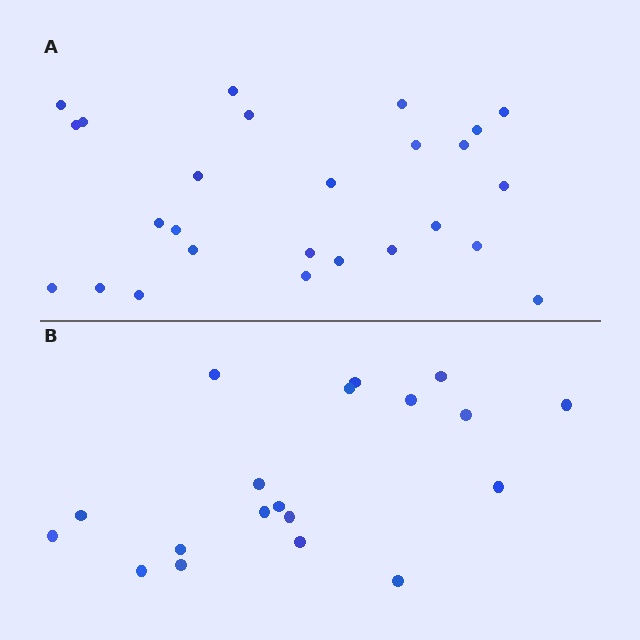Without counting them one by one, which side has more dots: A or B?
Region A (the top region) has more dots.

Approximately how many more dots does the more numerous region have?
Region A has roughly 8 or so more dots than region B.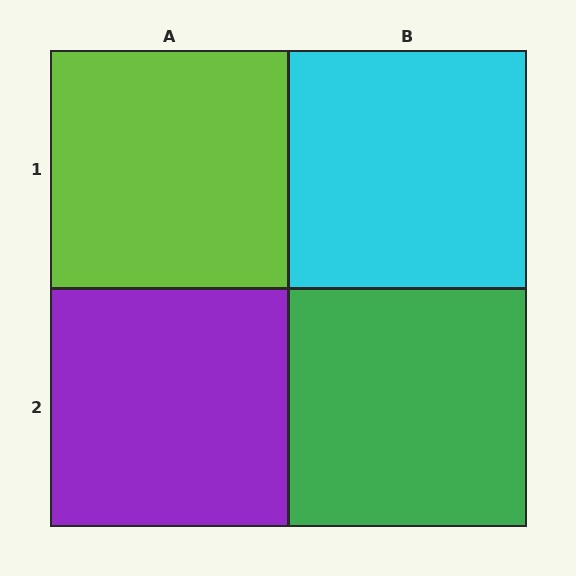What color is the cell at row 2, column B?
Green.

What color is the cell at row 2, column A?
Purple.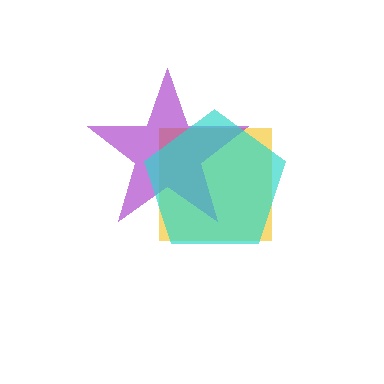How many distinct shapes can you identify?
There are 3 distinct shapes: a yellow square, a purple star, a cyan pentagon.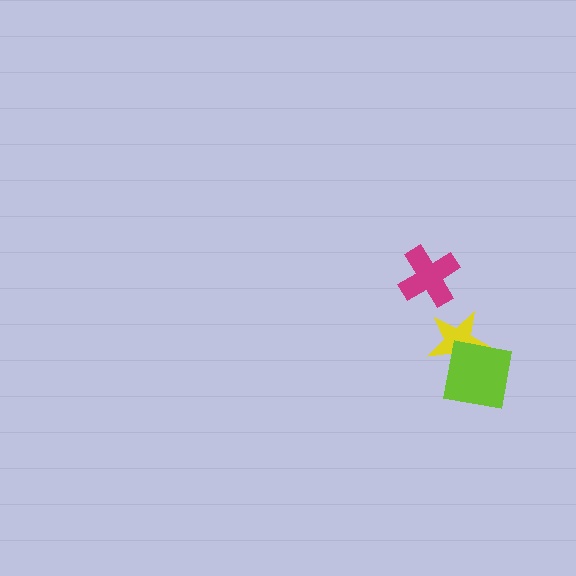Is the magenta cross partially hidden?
No, no other shape covers it.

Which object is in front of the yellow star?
The lime square is in front of the yellow star.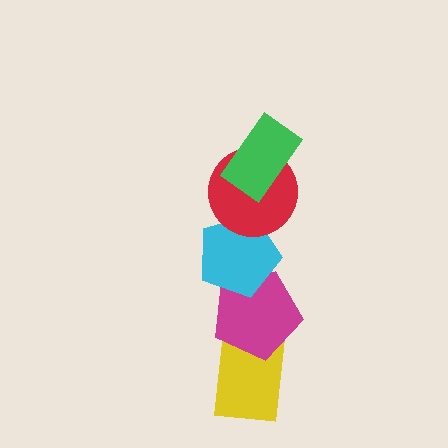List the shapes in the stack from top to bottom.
From top to bottom: the green rectangle, the red circle, the cyan pentagon, the magenta pentagon, the yellow rectangle.